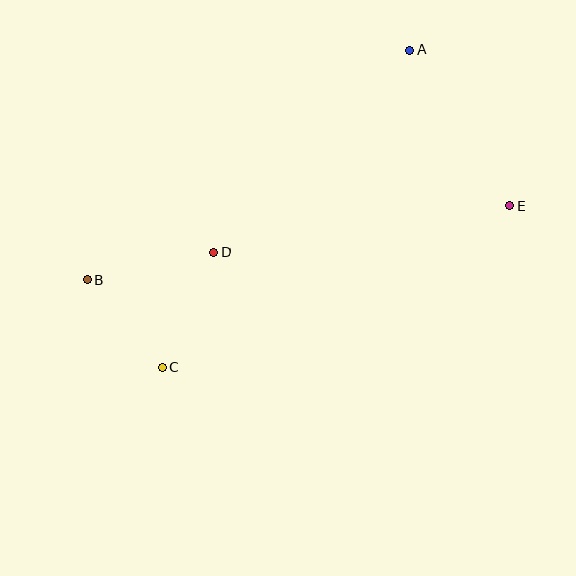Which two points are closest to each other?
Points B and C are closest to each other.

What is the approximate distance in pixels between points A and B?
The distance between A and B is approximately 396 pixels.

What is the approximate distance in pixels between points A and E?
The distance between A and E is approximately 185 pixels.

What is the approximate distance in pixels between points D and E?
The distance between D and E is approximately 299 pixels.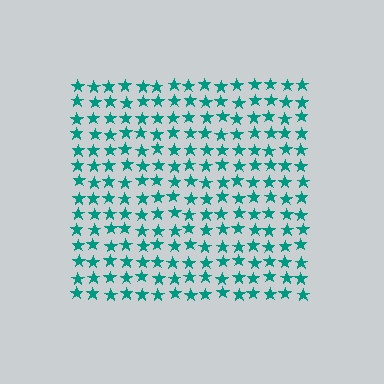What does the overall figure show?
The overall figure shows a square.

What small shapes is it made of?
It is made of small stars.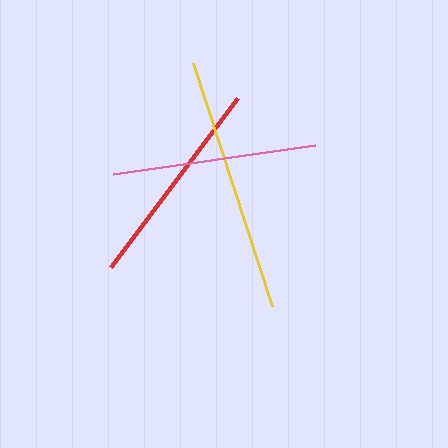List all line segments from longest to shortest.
From longest to shortest: yellow, red, pink.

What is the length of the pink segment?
The pink segment is approximately 204 pixels long.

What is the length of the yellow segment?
The yellow segment is approximately 256 pixels long.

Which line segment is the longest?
The yellow line is the longest at approximately 256 pixels.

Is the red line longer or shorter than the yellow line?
The yellow line is longer than the red line.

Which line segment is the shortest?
The pink line is the shortest at approximately 204 pixels.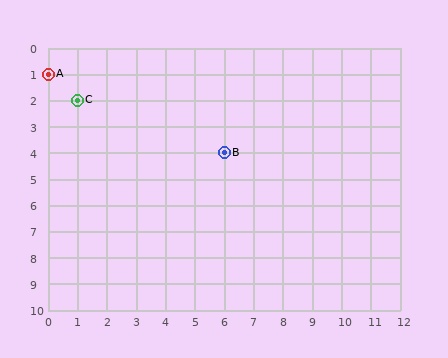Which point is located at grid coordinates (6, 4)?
Point B is at (6, 4).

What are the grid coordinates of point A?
Point A is at grid coordinates (0, 1).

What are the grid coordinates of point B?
Point B is at grid coordinates (6, 4).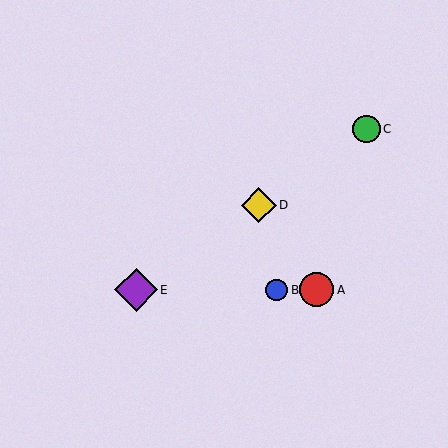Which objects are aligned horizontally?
Objects A, B, E are aligned horizontally.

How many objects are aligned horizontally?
3 objects (A, B, E) are aligned horizontally.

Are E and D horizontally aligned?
No, E is at y≈290 and D is at y≈205.